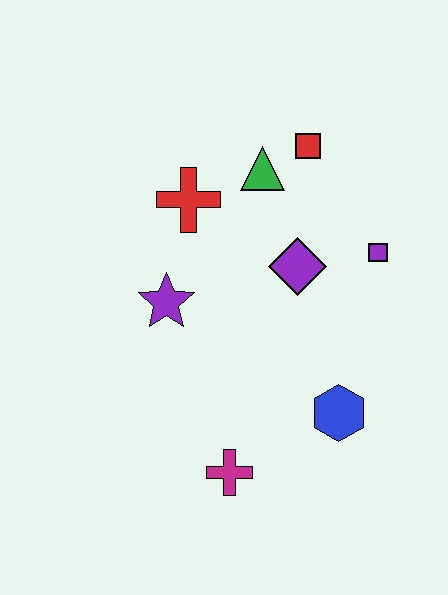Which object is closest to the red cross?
The green triangle is closest to the red cross.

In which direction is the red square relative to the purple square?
The red square is above the purple square.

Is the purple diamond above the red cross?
No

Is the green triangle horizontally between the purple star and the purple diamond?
Yes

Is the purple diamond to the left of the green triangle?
No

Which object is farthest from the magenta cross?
The red square is farthest from the magenta cross.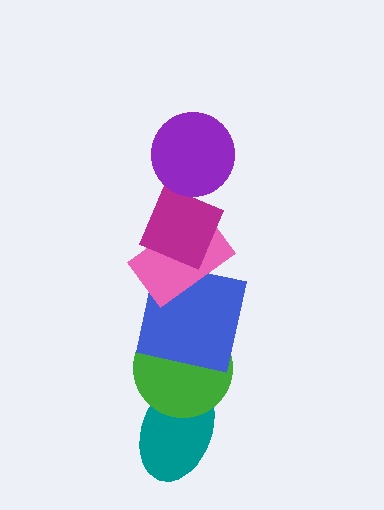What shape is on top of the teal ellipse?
The green circle is on top of the teal ellipse.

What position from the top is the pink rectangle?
The pink rectangle is 3rd from the top.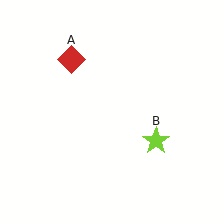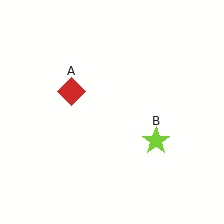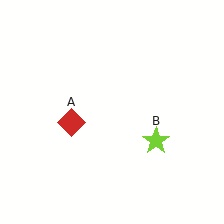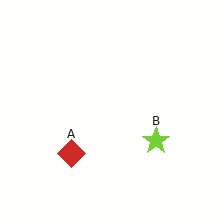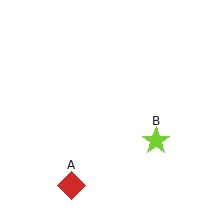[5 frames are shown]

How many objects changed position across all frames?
1 object changed position: red diamond (object A).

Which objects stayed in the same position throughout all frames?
Lime star (object B) remained stationary.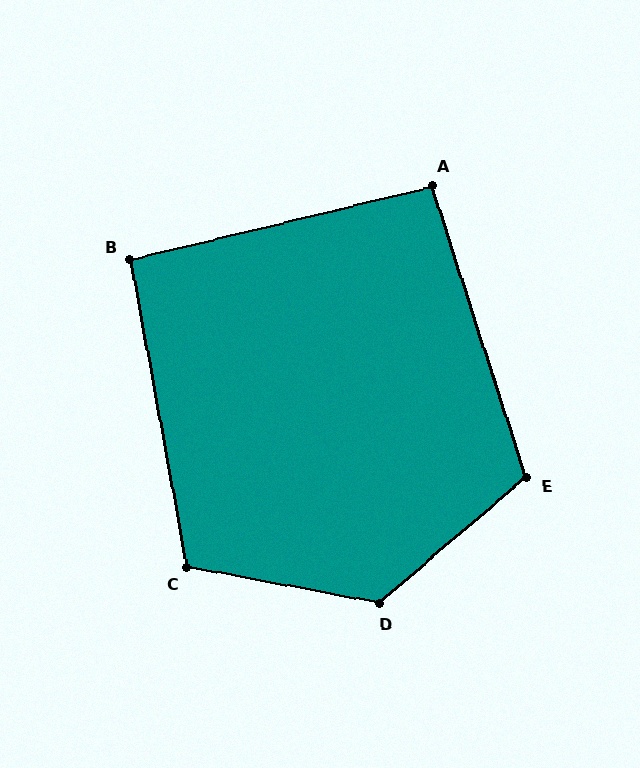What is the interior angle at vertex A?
Approximately 94 degrees (approximately right).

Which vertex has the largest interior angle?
D, at approximately 129 degrees.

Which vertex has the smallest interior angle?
B, at approximately 93 degrees.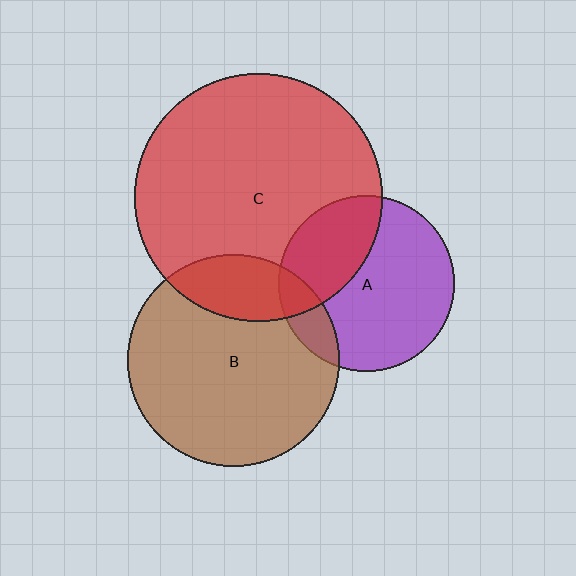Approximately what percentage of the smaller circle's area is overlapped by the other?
Approximately 15%.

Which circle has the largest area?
Circle C (red).